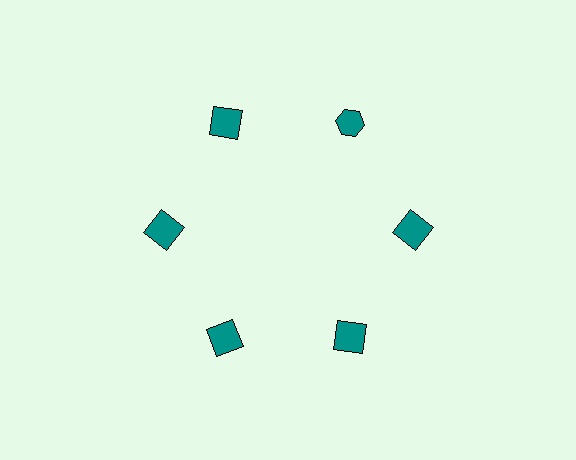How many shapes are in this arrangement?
There are 6 shapes arranged in a ring pattern.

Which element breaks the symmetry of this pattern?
The teal hexagon at roughly the 1 o'clock position breaks the symmetry. All other shapes are teal squares.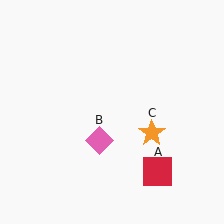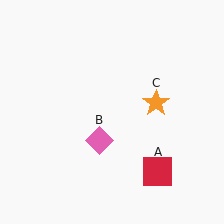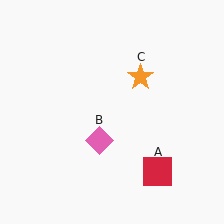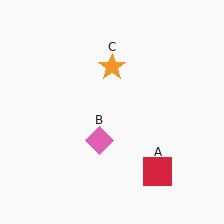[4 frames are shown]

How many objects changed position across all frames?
1 object changed position: orange star (object C).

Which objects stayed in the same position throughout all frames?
Red square (object A) and pink diamond (object B) remained stationary.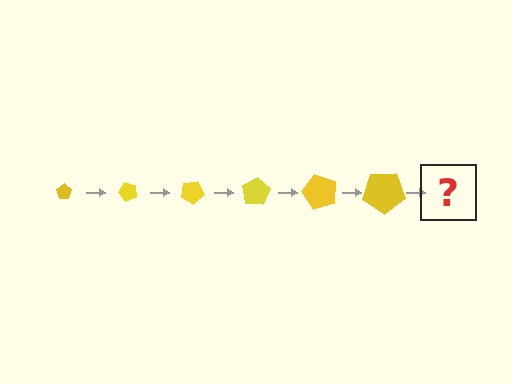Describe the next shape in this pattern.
It should be a pentagon, larger than the previous one and rotated 300 degrees from the start.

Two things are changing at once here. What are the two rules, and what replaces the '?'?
The two rules are that the pentagon grows larger each step and it rotates 50 degrees each step. The '?' should be a pentagon, larger than the previous one and rotated 300 degrees from the start.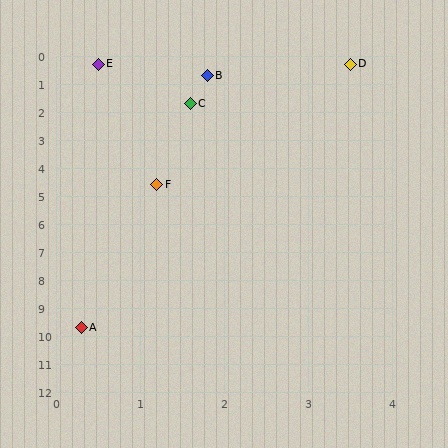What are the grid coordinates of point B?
Point B is at approximately (1.8, 0.7).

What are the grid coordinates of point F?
Point F is at approximately (1.2, 4.6).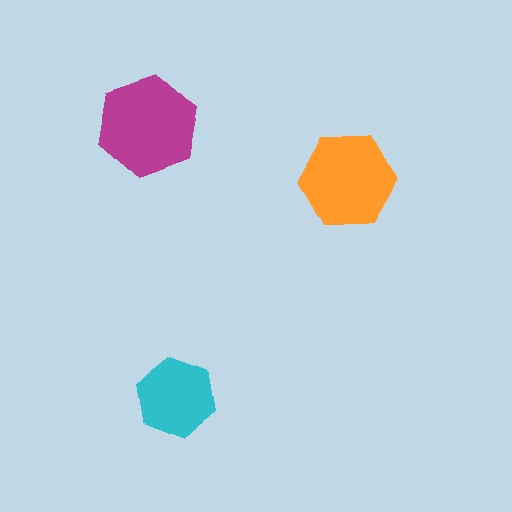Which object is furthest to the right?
The orange hexagon is rightmost.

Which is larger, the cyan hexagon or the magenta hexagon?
The magenta one.